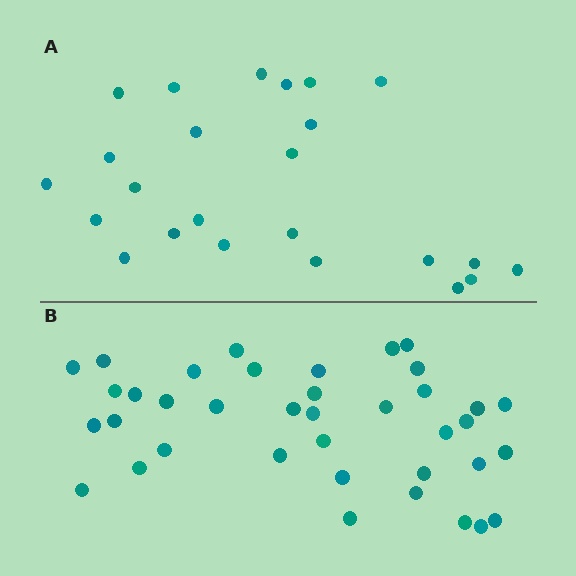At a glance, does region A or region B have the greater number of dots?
Region B (the bottom region) has more dots.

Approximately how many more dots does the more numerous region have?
Region B has approximately 15 more dots than region A.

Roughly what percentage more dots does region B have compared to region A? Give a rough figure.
About 60% more.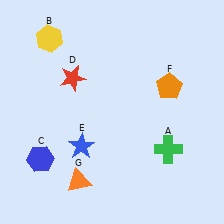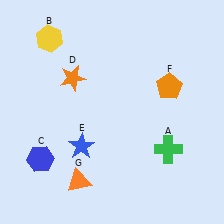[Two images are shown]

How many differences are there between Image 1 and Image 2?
There is 1 difference between the two images.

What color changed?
The star (D) changed from red in Image 1 to orange in Image 2.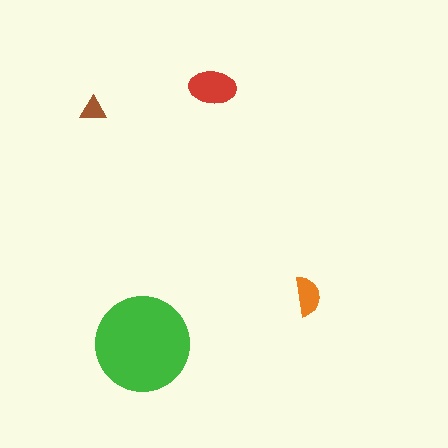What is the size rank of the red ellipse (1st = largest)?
2nd.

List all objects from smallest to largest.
The brown triangle, the orange semicircle, the red ellipse, the green circle.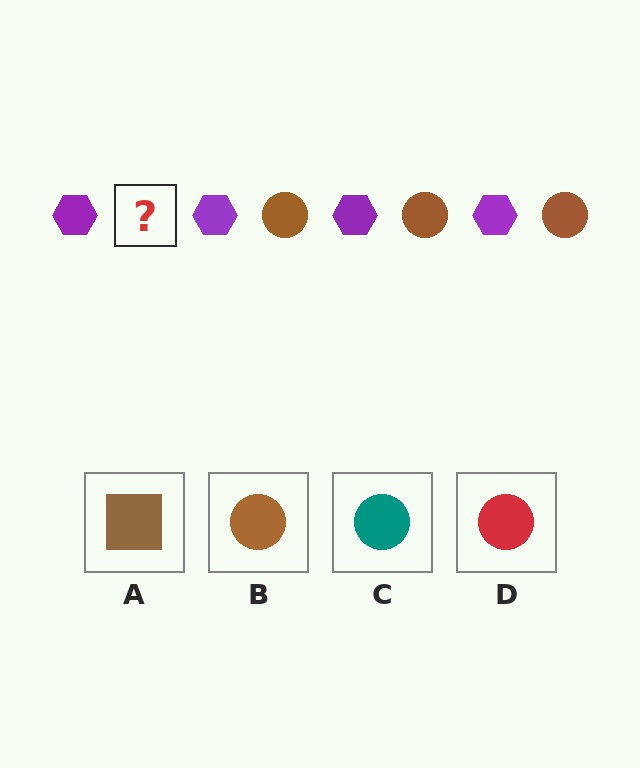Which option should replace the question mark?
Option B.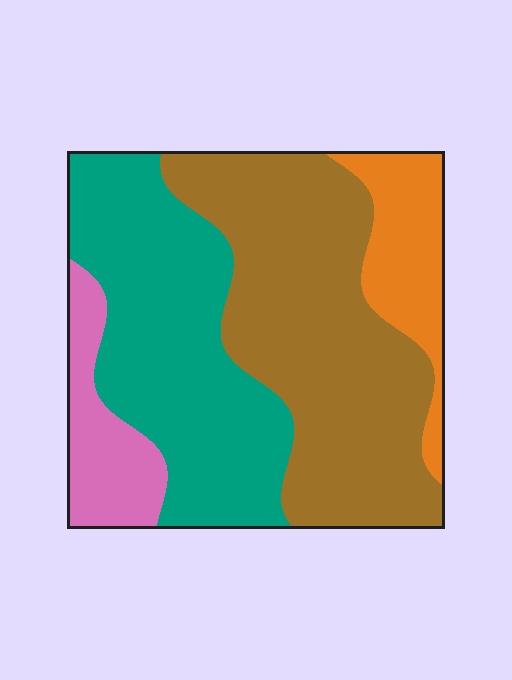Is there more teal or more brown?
Brown.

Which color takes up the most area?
Brown, at roughly 40%.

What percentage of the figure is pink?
Pink covers 11% of the figure.